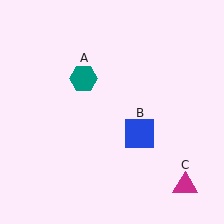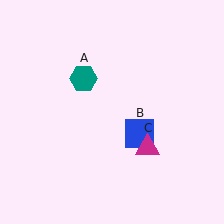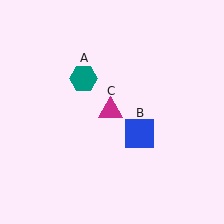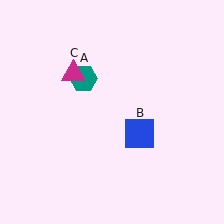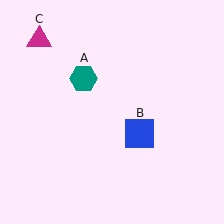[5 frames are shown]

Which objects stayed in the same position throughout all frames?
Teal hexagon (object A) and blue square (object B) remained stationary.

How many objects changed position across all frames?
1 object changed position: magenta triangle (object C).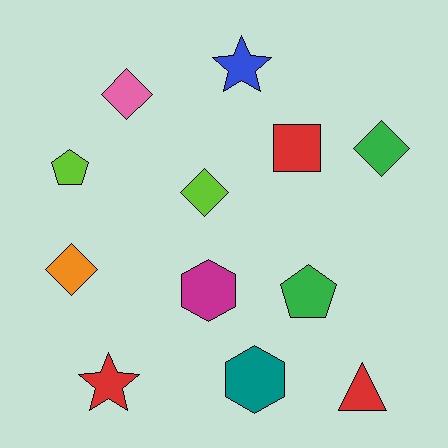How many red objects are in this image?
There are 3 red objects.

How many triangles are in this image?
There is 1 triangle.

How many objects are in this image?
There are 12 objects.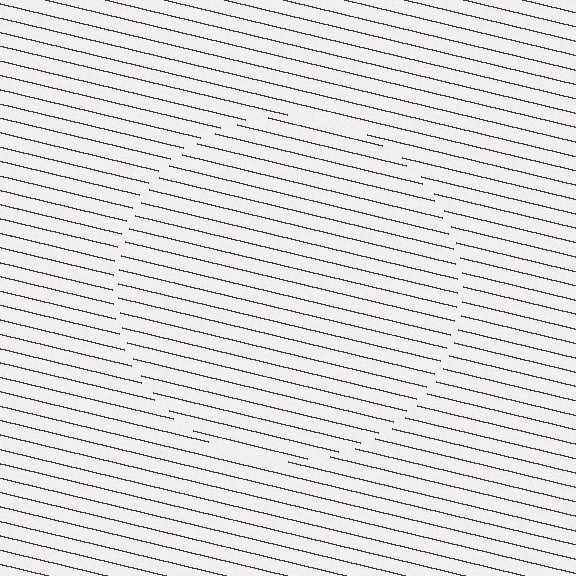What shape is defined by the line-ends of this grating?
An illusory circle. The interior of the shape contains the same grating, shifted by half a period — the contour is defined by the phase discontinuity where line-ends from the inner and outer gratings abut.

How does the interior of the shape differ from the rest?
The interior of the shape contains the same grating, shifted by half a period — the contour is defined by the phase discontinuity where line-ends from the inner and outer gratings abut.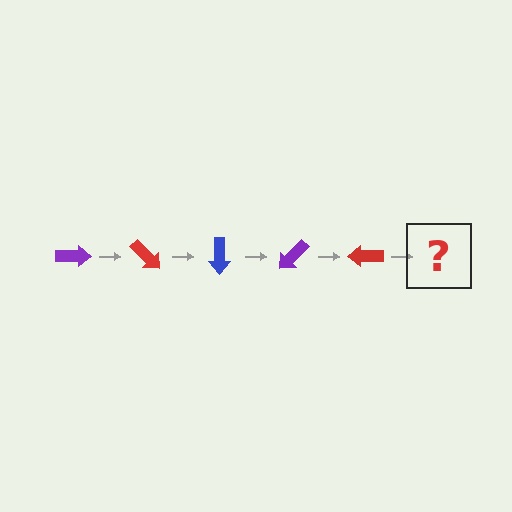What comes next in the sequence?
The next element should be a blue arrow, rotated 225 degrees from the start.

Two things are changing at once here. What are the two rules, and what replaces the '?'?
The two rules are that it rotates 45 degrees each step and the color cycles through purple, red, and blue. The '?' should be a blue arrow, rotated 225 degrees from the start.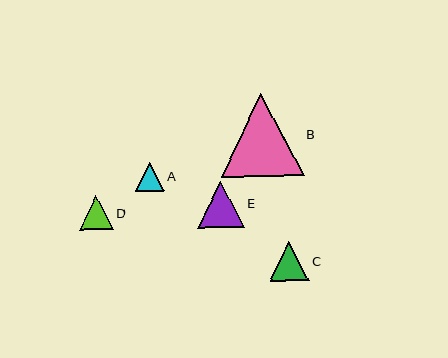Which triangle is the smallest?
Triangle A is the smallest with a size of approximately 29 pixels.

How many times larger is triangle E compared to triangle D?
Triangle E is approximately 1.4 times the size of triangle D.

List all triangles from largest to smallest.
From largest to smallest: B, E, C, D, A.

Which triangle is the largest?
Triangle B is the largest with a size of approximately 83 pixels.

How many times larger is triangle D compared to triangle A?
Triangle D is approximately 1.1 times the size of triangle A.